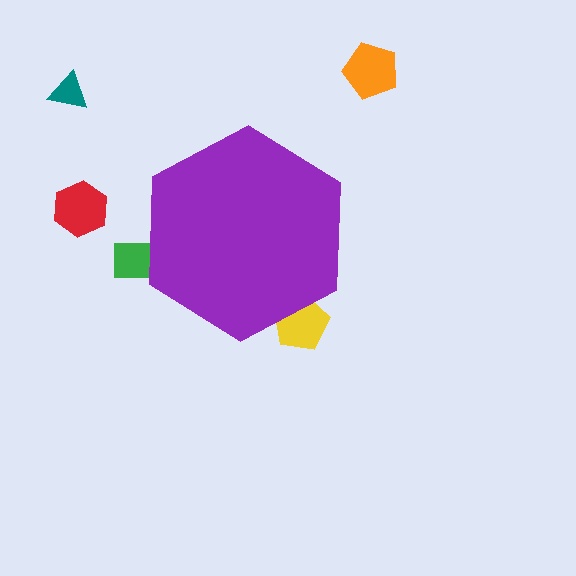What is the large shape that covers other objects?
A purple hexagon.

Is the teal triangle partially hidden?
No, the teal triangle is fully visible.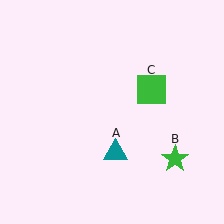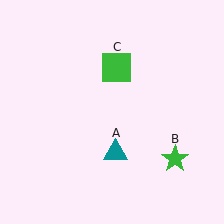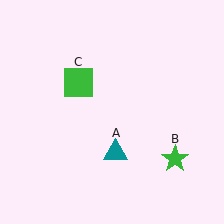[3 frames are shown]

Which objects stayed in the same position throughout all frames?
Teal triangle (object A) and green star (object B) remained stationary.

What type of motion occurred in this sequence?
The green square (object C) rotated counterclockwise around the center of the scene.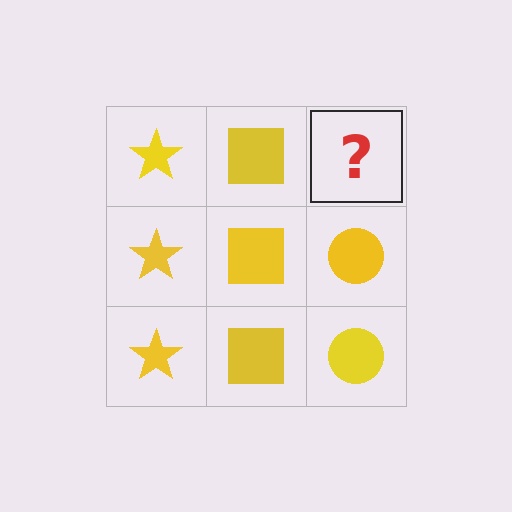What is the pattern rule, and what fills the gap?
The rule is that each column has a consistent shape. The gap should be filled with a yellow circle.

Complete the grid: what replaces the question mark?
The question mark should be replaced with a yellow circle.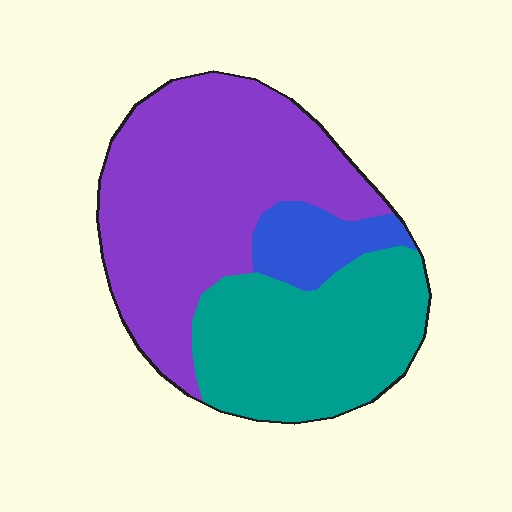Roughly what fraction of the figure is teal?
Teal covers roughly 35% of the figure.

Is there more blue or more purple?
Purple.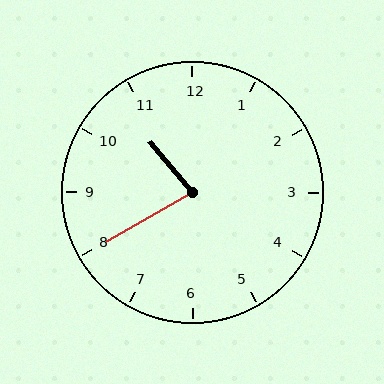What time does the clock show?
10:40.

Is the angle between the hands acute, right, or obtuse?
It is acute.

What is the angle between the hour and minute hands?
Approximately 80 degrees.